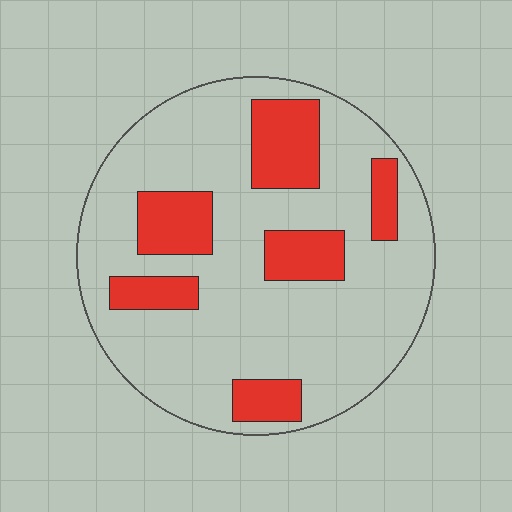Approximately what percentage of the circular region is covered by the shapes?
Approximately 25%.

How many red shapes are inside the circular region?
6.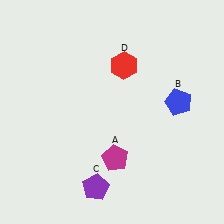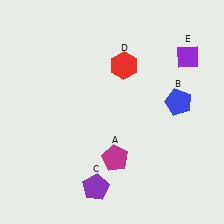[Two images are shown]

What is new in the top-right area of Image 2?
A purple diamond (E) was added in the top-right area of Image 2.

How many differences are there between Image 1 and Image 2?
There is 1 difference between the two images.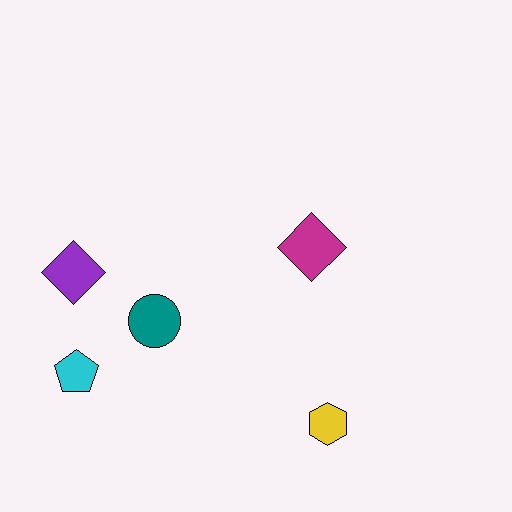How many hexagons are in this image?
There is 1 hexagon.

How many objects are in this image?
There are 5 objects.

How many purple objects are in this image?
There is 1 purple object.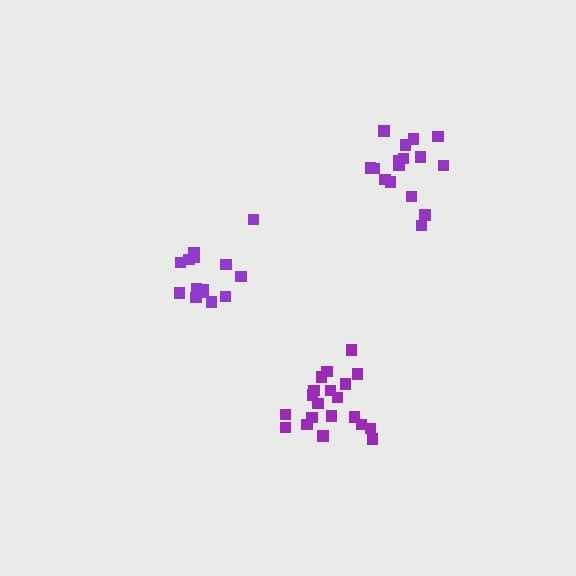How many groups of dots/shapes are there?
There are 3 groups.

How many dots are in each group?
Group 1: 14 dots, Group 2: 16 dots, Group 3: 20 dots (50 total).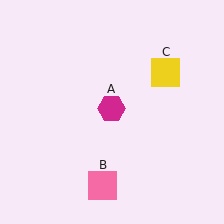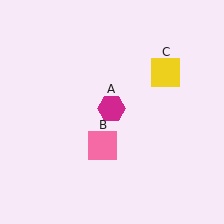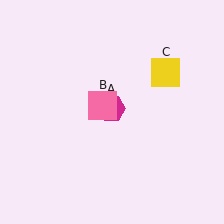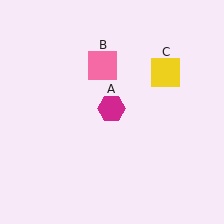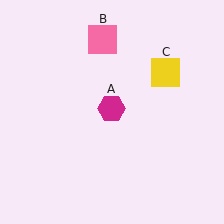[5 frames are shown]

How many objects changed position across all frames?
1 object changed position: pink square (object B).